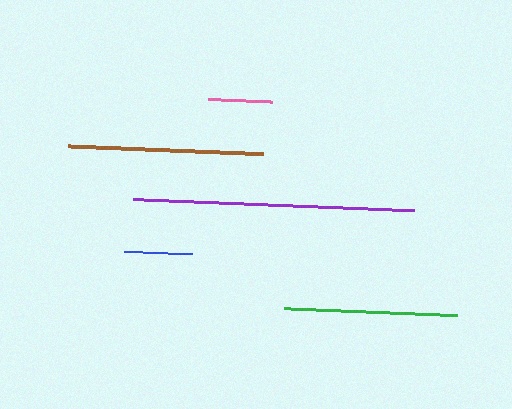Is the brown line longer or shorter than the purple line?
The purple line is longer than the brown line.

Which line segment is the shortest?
The pink line is the shortest at approximately 64 pixels.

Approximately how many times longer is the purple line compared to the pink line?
The purple line is approximately 4.4 times the length of the pink line.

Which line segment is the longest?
The purple line is the longest at approximately 281 pixels.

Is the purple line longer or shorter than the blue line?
The purple line is longer than the blue line.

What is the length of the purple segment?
The purple segment is approximately 281 pixels long.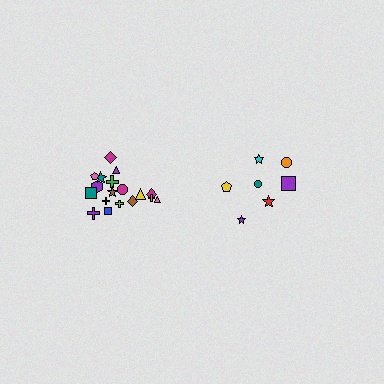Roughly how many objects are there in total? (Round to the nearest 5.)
Roughly 25 objects in total.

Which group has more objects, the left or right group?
The left group.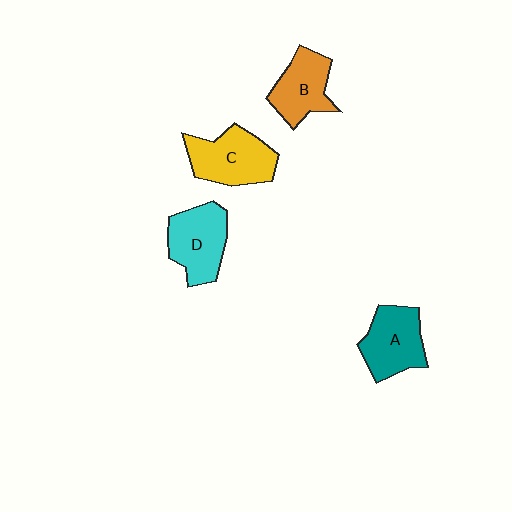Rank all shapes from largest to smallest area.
From largest to smallest: C (yellow), D (cyan), A (teal), B (orange).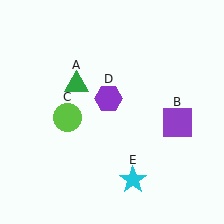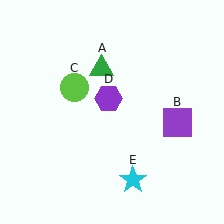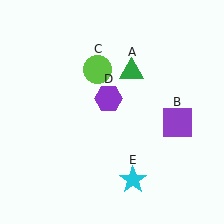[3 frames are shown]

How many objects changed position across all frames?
2 objects changed position: green triangle (object A), lime circle (object C).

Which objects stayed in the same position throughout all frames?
Purple square (object B) and purple hexagon (object D) and cyan star (object E) remained stationary.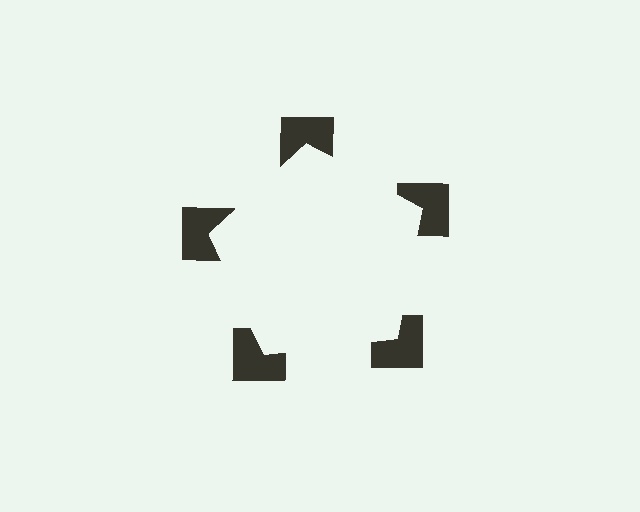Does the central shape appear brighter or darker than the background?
It typically appears slightly brighter than the background, even though no actual brightness change is drawn.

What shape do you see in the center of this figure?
An illusory pentagon — its edges are inferred from the aligned wedge cuts in the notched squares, not physically drawn.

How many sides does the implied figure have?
5 sides.